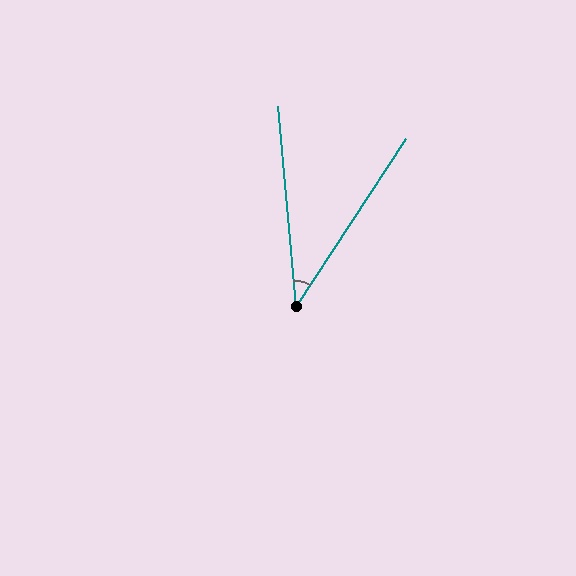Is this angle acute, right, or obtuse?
It is acute.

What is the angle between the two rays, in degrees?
Approximately 38 degrees.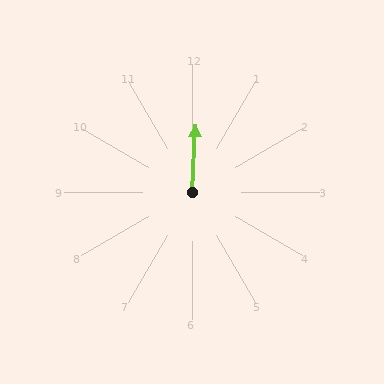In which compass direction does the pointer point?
North.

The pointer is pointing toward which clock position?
Roughly 12 o'clock.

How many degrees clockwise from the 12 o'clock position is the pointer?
Approximately 3 degrees.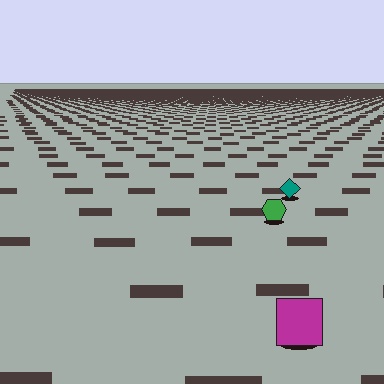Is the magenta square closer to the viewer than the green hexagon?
Yes. The magenta square is closer — you can tell from the texture gradient: the ground texture is coarser near it.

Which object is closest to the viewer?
The magenta square is closest. The texture marks near it are larger and more spread out.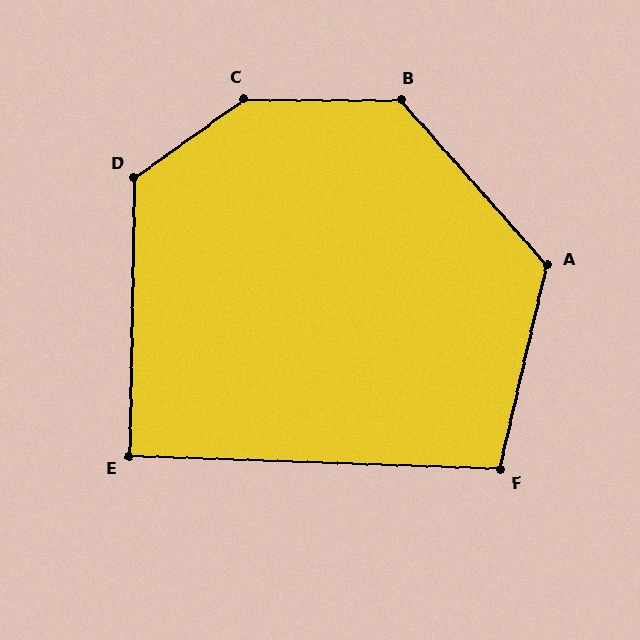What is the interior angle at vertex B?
Approximately 132 degrees (obtuse).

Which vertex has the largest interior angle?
C, at approximately 144 degrees.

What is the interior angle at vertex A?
Approximately 125 degrees (obtuse).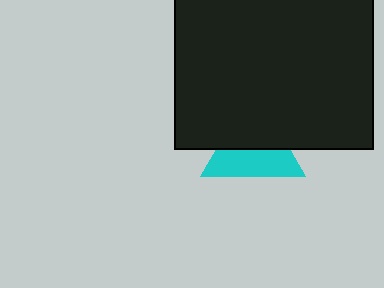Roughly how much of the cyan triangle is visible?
About half of it is visible (roughly 52%).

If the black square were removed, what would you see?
You would see the complete cyan triangle.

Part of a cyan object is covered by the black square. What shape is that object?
It is a triangle.